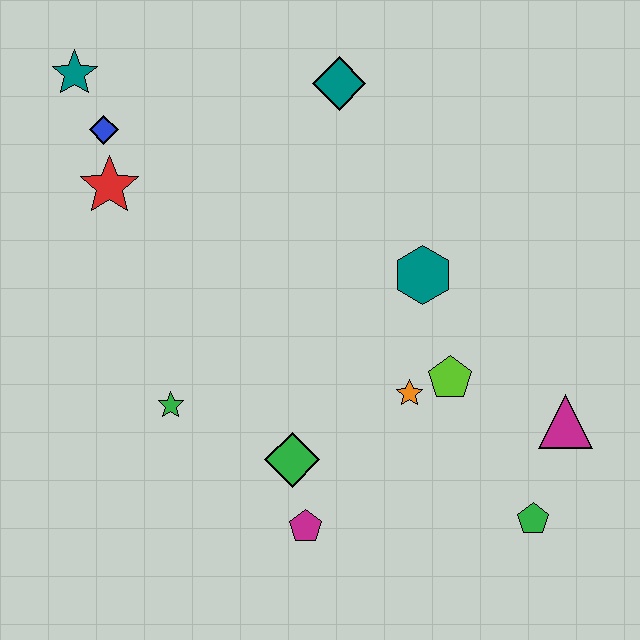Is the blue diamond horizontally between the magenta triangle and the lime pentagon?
No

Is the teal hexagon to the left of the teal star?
No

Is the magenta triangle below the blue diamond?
Yes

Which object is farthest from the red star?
The green pentagon is farthest from the red star.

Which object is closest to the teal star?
The blue diamond is closest to the teal star.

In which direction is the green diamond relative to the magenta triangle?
The green diamond is to the left of the magenta triangle.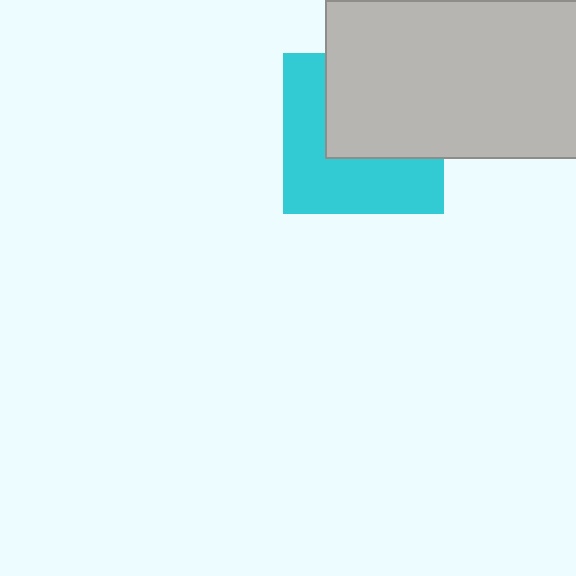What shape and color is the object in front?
The object in front is a light gray rectangle.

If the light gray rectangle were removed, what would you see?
You would see the complete cyan square.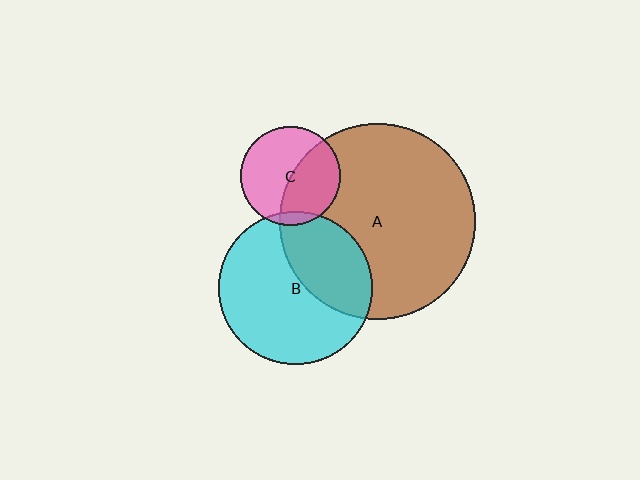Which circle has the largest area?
Circle A (brown).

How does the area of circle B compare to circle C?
Approximately 2.4 times.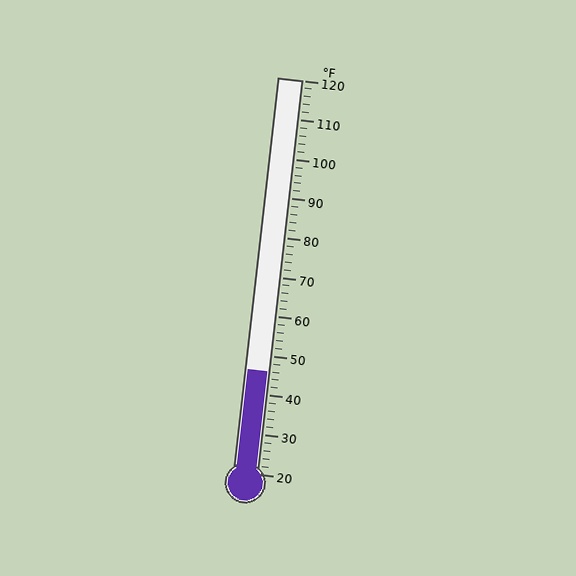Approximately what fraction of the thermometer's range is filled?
The thermometer is filled to approximately 25% of its range.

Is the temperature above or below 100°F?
The temperature is below 100°F.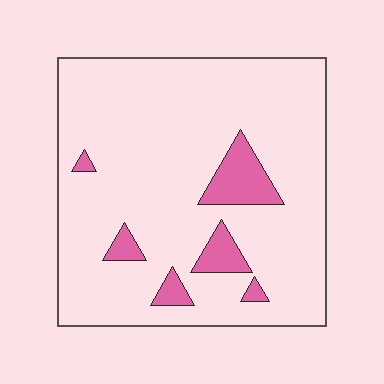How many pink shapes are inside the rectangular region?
6.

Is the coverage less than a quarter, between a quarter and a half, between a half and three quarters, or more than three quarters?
Less than a quarter.